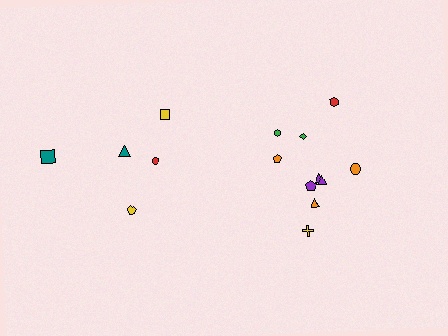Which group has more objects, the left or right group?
The right group.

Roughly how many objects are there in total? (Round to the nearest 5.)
Roughly 15 objects in total.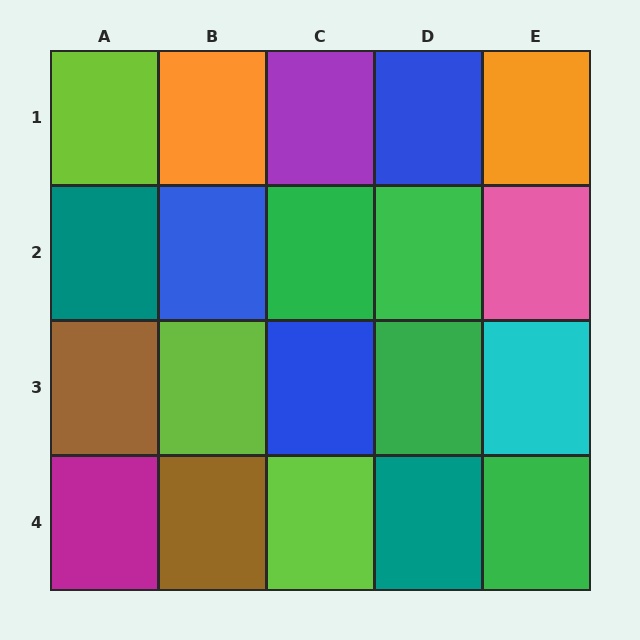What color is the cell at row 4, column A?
Magenta.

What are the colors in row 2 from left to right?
Teal, blue, green, green, pink.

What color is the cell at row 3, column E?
Cyan.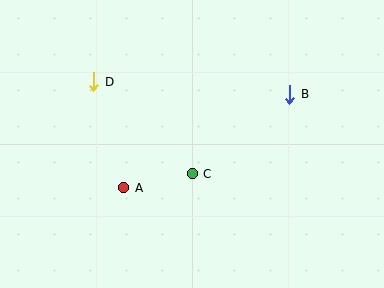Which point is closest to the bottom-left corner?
Point A is closest to the bottom-left corner.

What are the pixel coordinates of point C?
Point C is at (192, 174).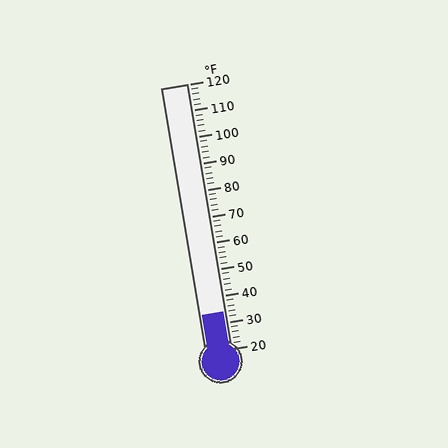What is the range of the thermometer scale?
The thermometer scale ranges from 20°F to 120°F.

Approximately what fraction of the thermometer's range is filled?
The thermometer is filled to approximately 15% of its range.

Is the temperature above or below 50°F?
The temperature is below 50°F.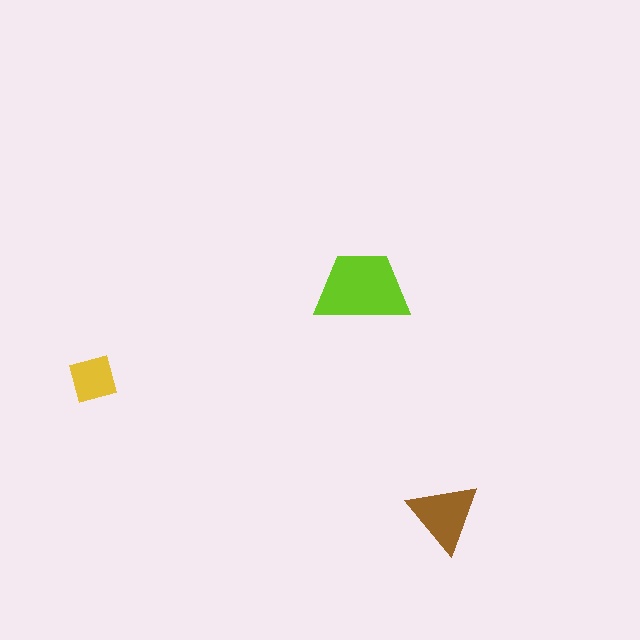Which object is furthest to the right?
The brown triangle is rightmost.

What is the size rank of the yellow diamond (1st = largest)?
3rd.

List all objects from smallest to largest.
The yellow diamond, the brown triangle, the lime trapezoid.